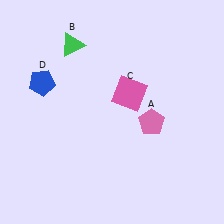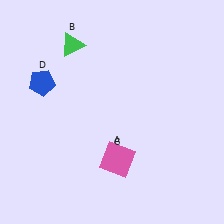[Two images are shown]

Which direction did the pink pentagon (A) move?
The pink pentagon (A) moved down.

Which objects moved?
The objects that moved are: the pink pentagon (A), the pink square (C).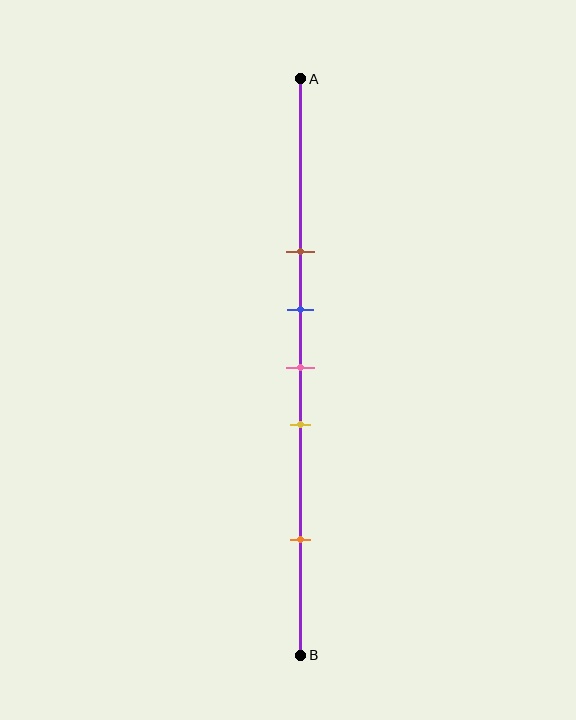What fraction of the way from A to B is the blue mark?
The blue mark is approximately 40% (0.4) of the way from A to B.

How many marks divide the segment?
There are 5 marks dividing the segment.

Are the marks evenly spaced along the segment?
No, the marks are not evenly spaced.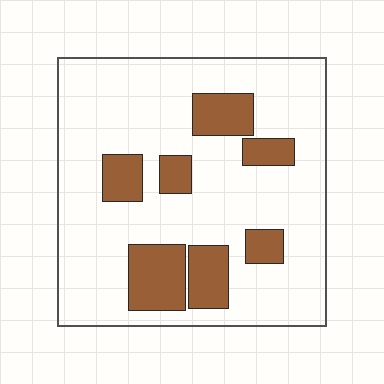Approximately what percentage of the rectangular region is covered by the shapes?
Approximately 20%.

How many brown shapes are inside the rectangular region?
7.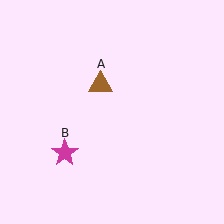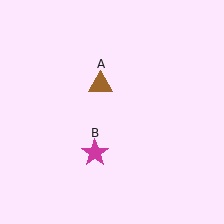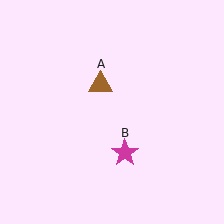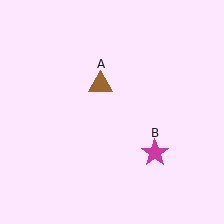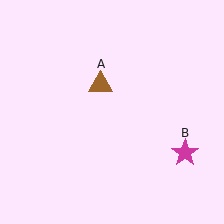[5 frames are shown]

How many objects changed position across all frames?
1 object changed position: magenta star (object B).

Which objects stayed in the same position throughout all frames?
Brown triangle (object A) remained stationary.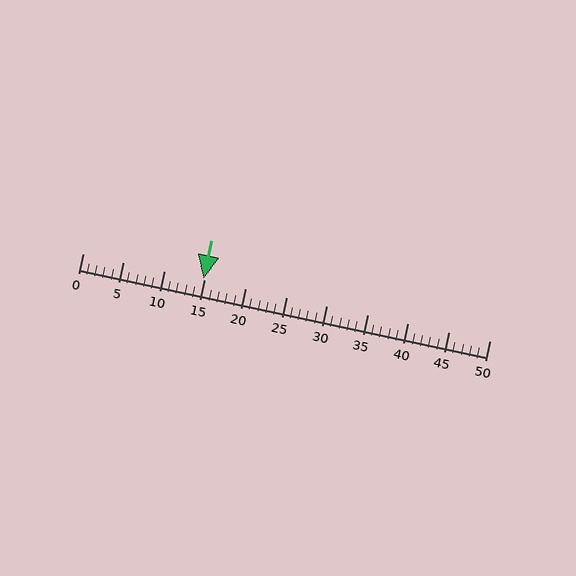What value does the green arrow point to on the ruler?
The green arrow points to approximately 15.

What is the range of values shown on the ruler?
The ruler shows values from 0 to 50.